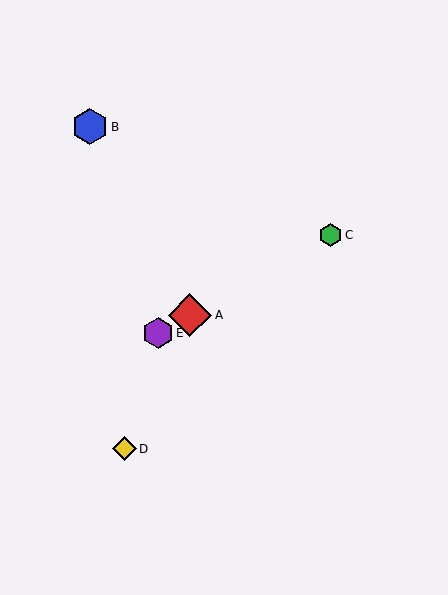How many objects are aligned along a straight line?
3 objects (A, C, E) are aligned along a straight line.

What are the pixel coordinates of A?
Object A is at (190, 315).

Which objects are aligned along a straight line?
Objects A, C, E are aligned along a straight line.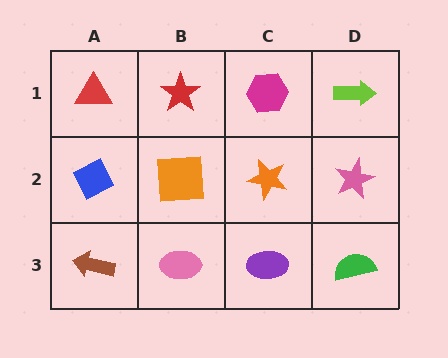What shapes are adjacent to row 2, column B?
A red star (row 1, column B), a pink ellipse (row 3, column B), a blue diamond (row 2, column A), an orange star (row 2, column C).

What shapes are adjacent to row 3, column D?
A pink star (row 2, column D), a purple ellipse (row 3, column C).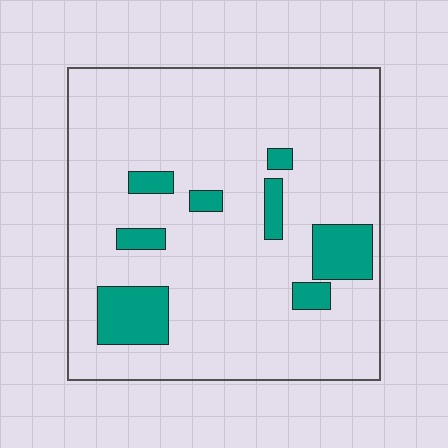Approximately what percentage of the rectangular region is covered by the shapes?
Approximately 15%.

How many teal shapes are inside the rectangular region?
8.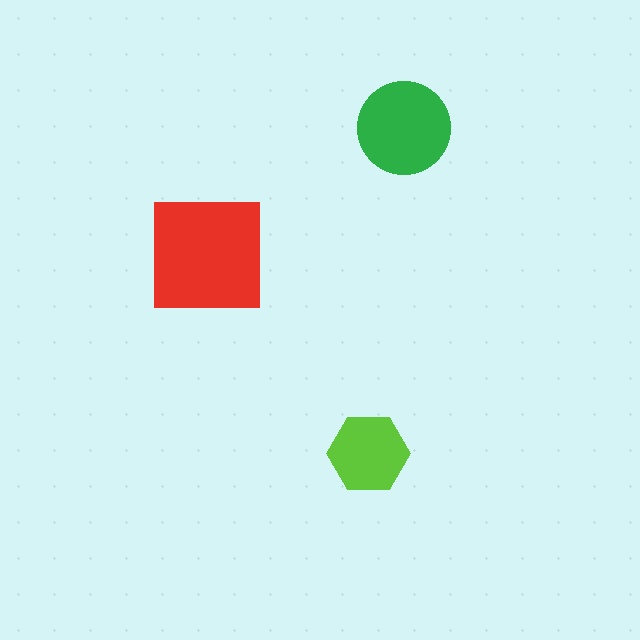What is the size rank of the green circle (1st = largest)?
2nd.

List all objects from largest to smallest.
The red square, the green circle, the lime hexagon.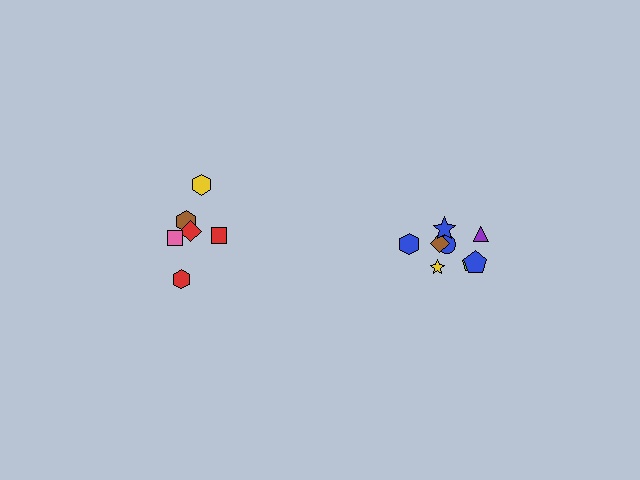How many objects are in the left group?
There are 6 objects.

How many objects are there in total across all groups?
There are 14 objects.